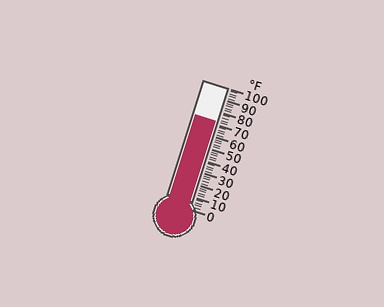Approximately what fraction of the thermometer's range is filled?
The thermometer is filled to approximately 70% of its range.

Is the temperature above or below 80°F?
The temperature is below 80°F.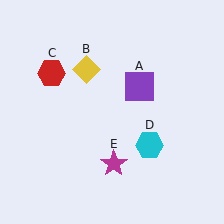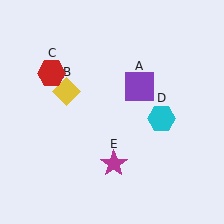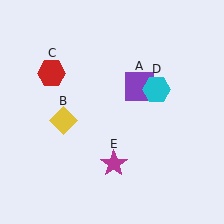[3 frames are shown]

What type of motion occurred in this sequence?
The yellow diamond (object B), cyan hexagon (object D) rotated counterclockwise around the center of the scene.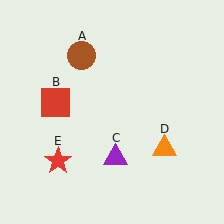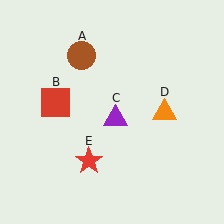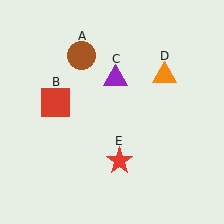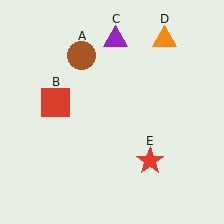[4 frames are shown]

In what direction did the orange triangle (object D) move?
The orange triangle (object D) moved up.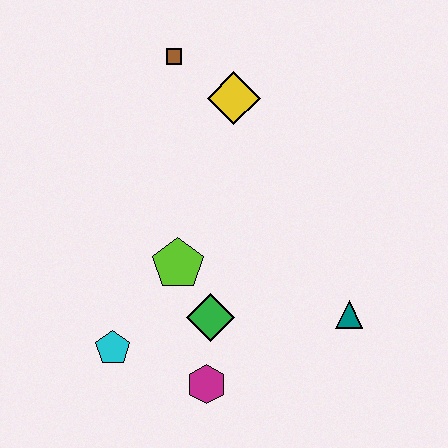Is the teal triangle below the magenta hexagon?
No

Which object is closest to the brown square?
The yellow diamond is closest to the brown square.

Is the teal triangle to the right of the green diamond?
Yes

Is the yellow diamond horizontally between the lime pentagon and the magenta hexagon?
No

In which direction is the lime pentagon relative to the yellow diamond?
The lime pentagon is below the yellow diamond.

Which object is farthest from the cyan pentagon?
The brown square is farthest from the cyan pentagon.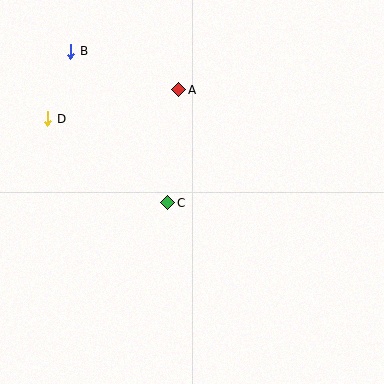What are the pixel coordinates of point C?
Point C is at (168, 203).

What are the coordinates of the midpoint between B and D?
The midpoint between B and D is at (59, 85).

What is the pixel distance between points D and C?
The distance between D and C is 146 pixels.